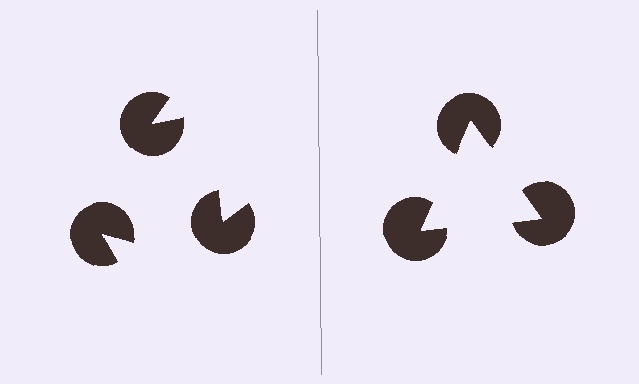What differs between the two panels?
The pac-man discs are positioned identically on both sides; only the wedge orientations differ. On the right they align to a triangle; on the left they are misaligned.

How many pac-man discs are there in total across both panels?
6 — 3 on each side.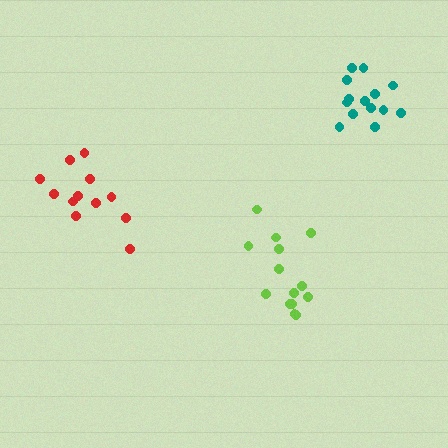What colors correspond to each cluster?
The clusters are colored: lime, teal, red.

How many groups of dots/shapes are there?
There are 3 groups.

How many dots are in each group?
Group 1: 14 dots, Group 2: 14 dots, Group 3: 12 dots (40 total).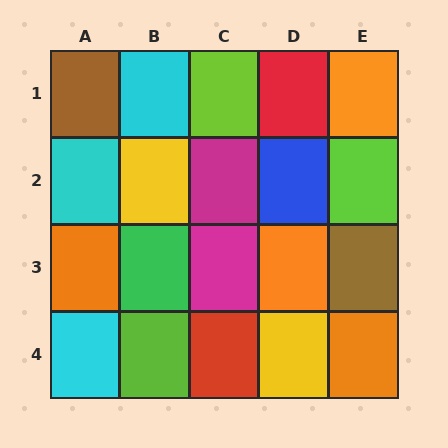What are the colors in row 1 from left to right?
Brown, cyan, lime, red, orange.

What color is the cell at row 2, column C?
Magenta.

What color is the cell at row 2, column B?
Yellow.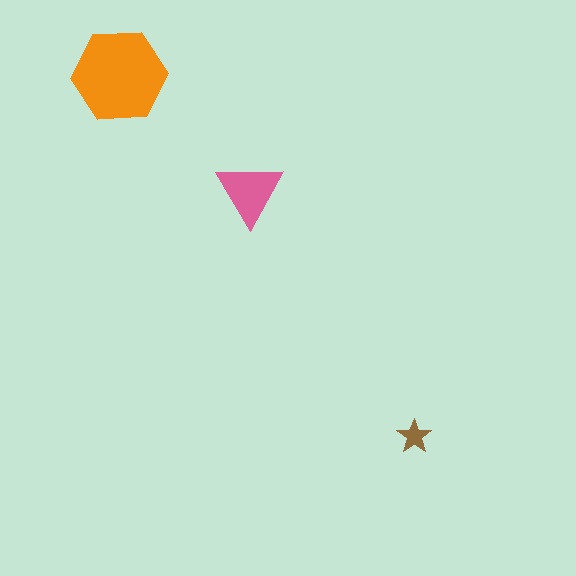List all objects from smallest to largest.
The brown star, the pink triangle, the orange hexagon.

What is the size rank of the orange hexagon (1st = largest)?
1st.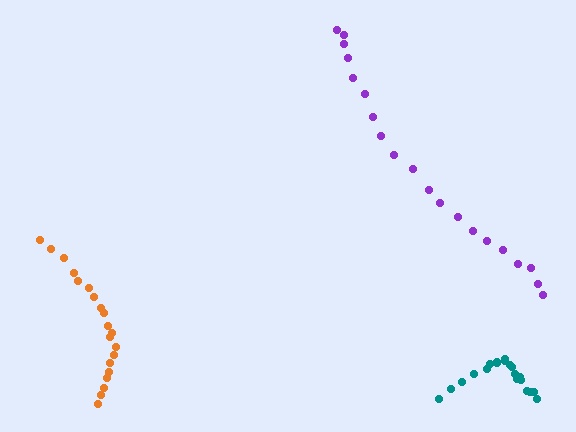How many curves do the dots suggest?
There are 3 distinct paths.